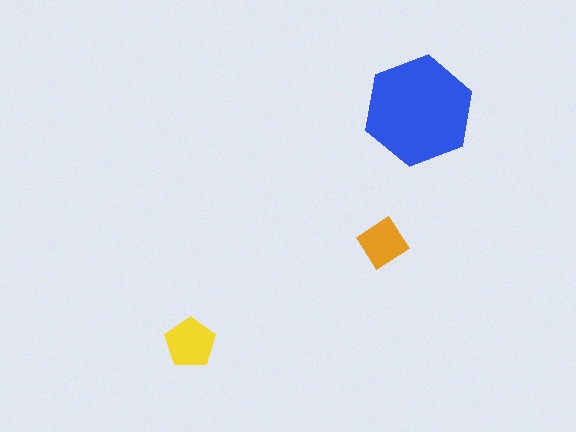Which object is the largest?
The blue hexagon.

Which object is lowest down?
The yellow pentagon is bottommost.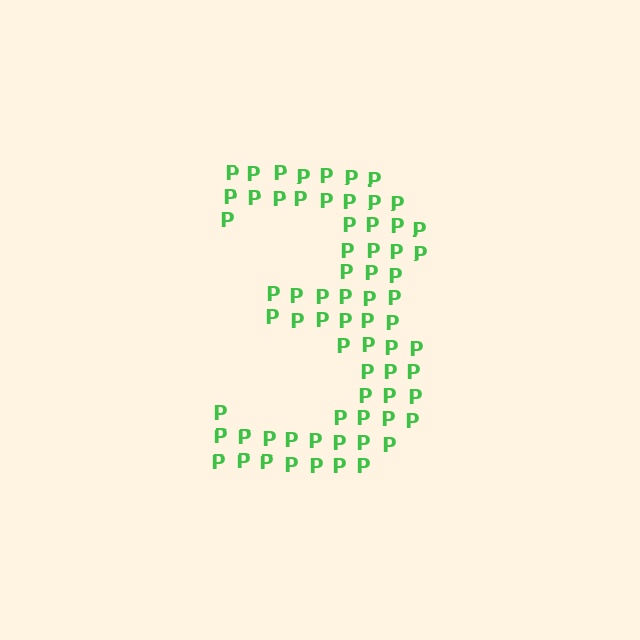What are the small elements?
The small elements are letter P's.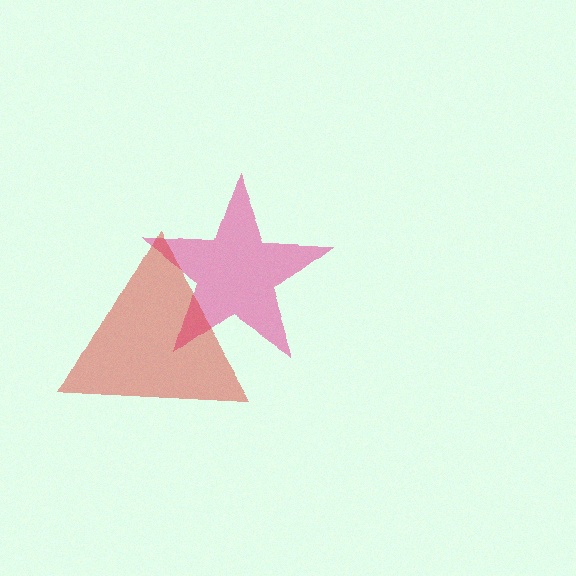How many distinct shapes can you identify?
There are 2 distinct shapes: a pink star, a red triangle.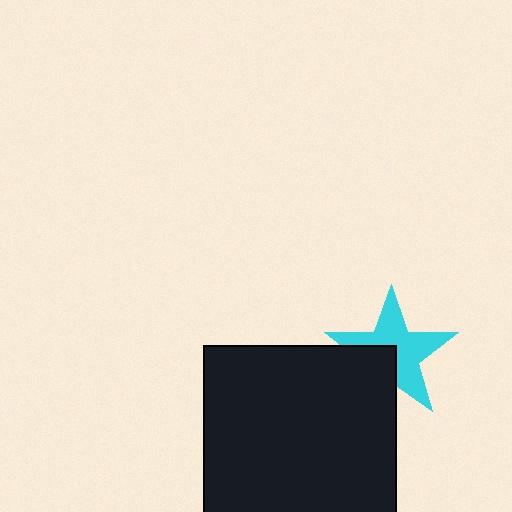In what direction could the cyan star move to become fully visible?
The cyan star could move toward the upper-right. That would shift it out from behind the black rectangle entirely.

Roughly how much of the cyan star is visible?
Most of it is visible (roughly 67%).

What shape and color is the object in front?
The object in front is a black rectangle.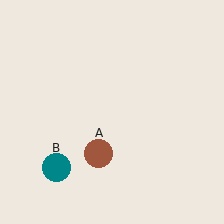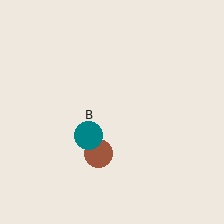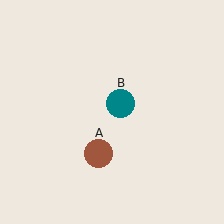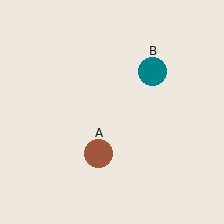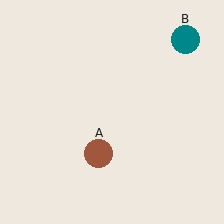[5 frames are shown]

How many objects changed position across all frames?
1 object changed position: teal circle (object B).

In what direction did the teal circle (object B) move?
The teal circle (object B) moved up and to the right.